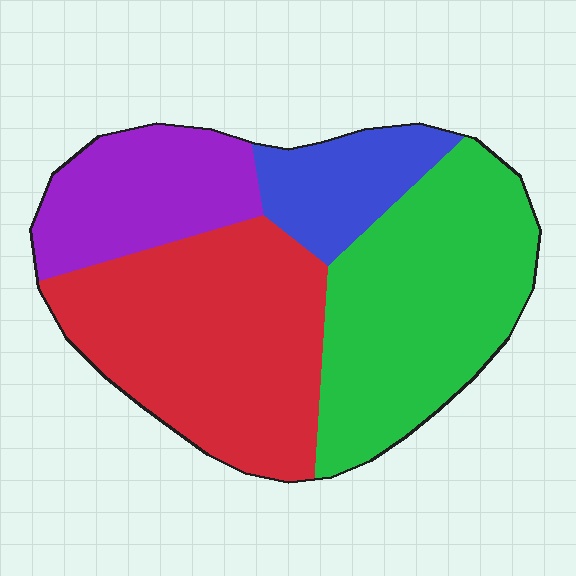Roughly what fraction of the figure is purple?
Purple takes up about one sixth (1/6) of the figure.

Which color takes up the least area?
Blue, at roughly 10%.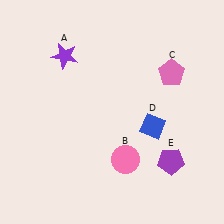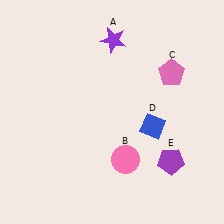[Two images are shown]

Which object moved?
The purple star (A) moved right.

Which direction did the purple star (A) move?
The purple star (A) moved right.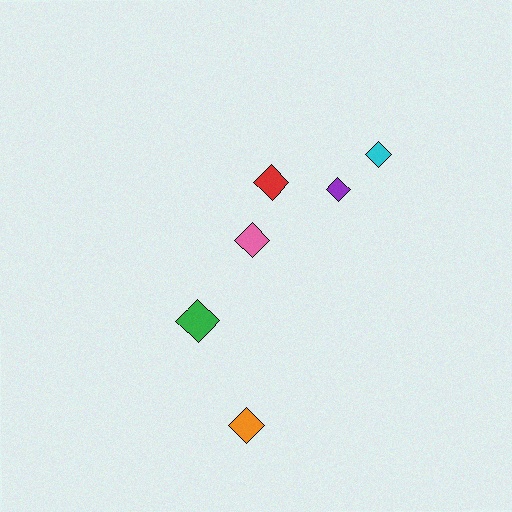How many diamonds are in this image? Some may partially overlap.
There are 6 diamonds.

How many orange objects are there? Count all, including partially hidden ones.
There is 1 orange object.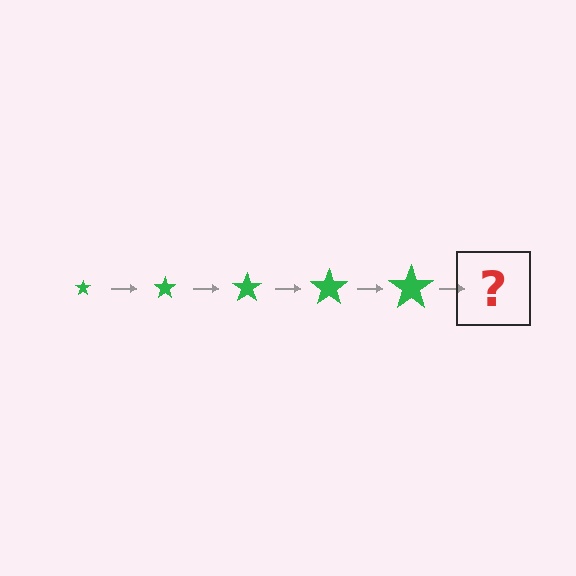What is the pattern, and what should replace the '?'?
The pattern is that the star gets progressively larger each step. The '?' should be a green star, larger than the previous one.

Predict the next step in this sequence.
The next step is a green star, larger than the previous one.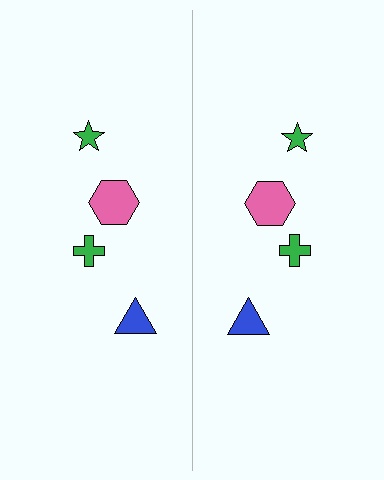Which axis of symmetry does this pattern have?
The pattern has a vertical axis of symmetry running through the center of the image.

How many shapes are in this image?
There are 8 shapes in this image.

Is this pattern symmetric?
Yes, this pattern has bilateral (reflection) symmetry.